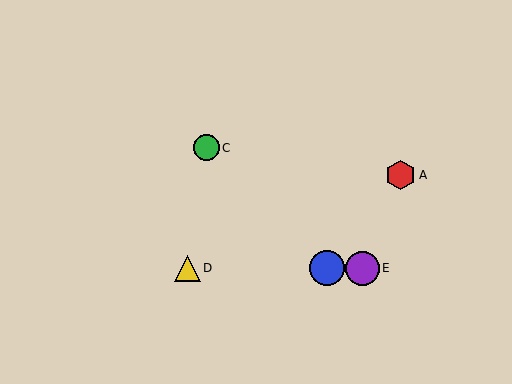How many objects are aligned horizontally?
3 objects (B, D, E) are aligned horizontally.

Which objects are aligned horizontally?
Objects B, D, E are aligned horizontally.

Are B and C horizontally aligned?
No, B is at y≈268 and C is at y≈148.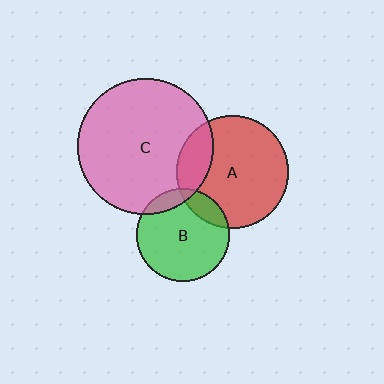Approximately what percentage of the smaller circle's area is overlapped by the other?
Approximately 20%.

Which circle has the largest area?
Circle C (pink).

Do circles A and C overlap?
Yes.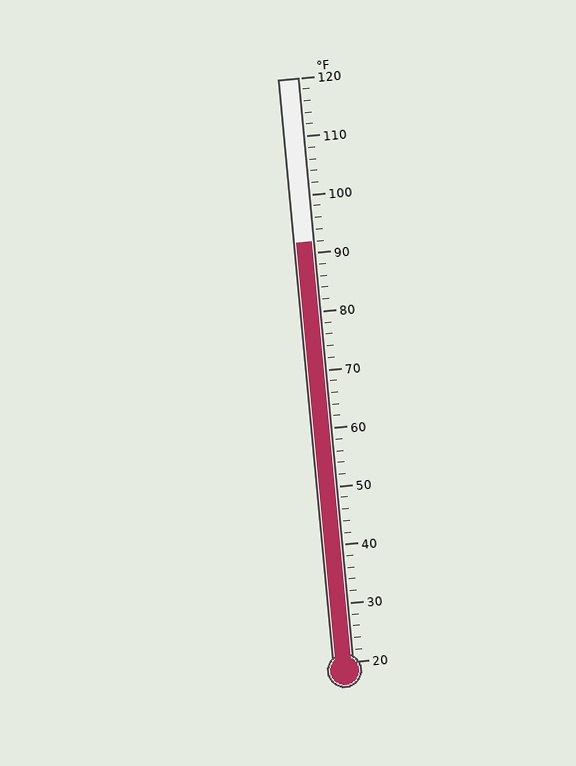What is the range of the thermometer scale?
The thermometer scale ranges from 20°F to 120°F.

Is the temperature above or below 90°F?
The temperature is above 90°F.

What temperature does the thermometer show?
The thermometer shows approximately 92°F.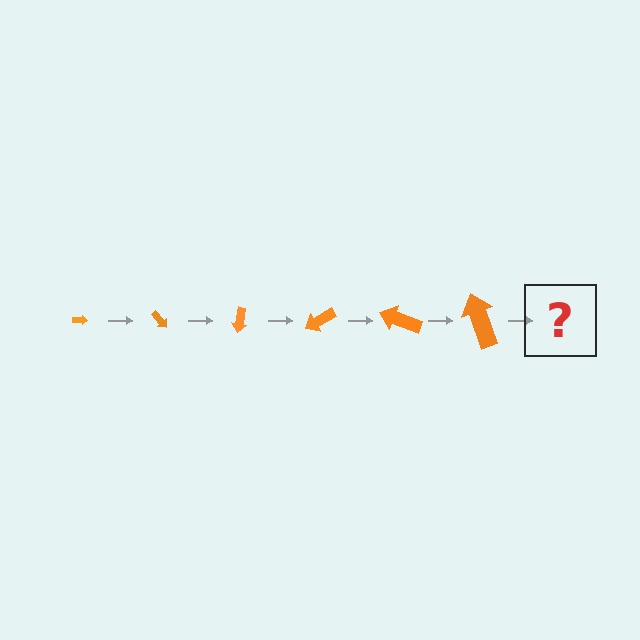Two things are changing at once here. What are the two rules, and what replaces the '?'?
The two rules are that the arrow grows larger each step and it rotates 50 degrees each step. The '?' should be an arrow, larger than the previous one and rotated 300 degrees from the start.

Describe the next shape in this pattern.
It should be an arrow, larger than the previous one and rotated 300 degrees from the start.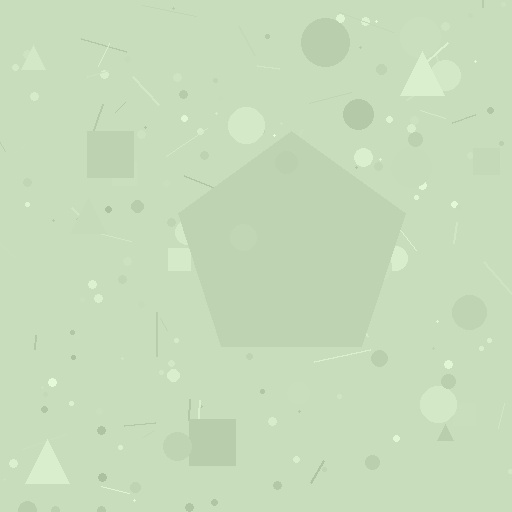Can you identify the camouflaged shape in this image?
The camouflaged shape is a pentagon.